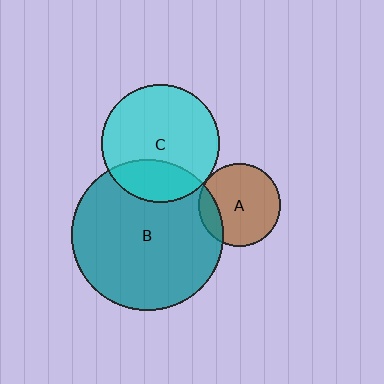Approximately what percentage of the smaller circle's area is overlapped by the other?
Approximately 25%.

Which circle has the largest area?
Circle B (teal).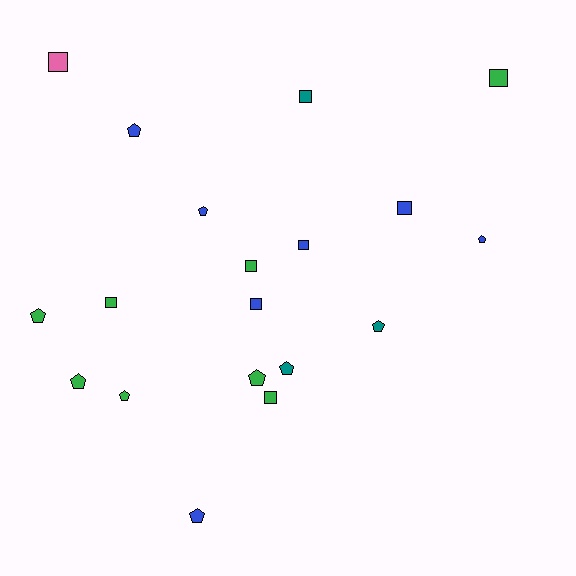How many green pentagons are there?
There are 4 green pentagons.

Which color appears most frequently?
Green, with 8 objects.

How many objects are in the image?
There are 19 objects.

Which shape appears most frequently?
Pentagon, with 10 objects.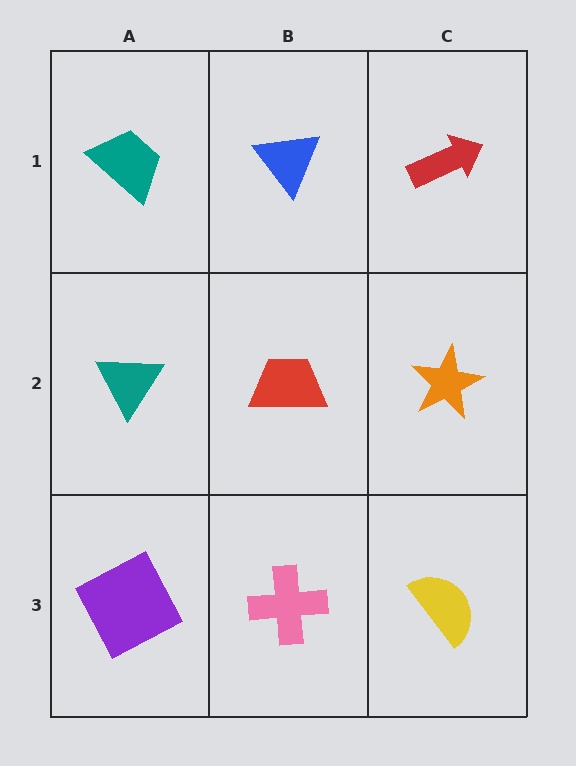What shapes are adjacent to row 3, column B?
A red trapezoid (row 2, column B), a purple square (row 3, column A), a yellow semicircle (row 3, column C).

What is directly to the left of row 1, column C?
A blue triangle.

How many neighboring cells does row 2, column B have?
4.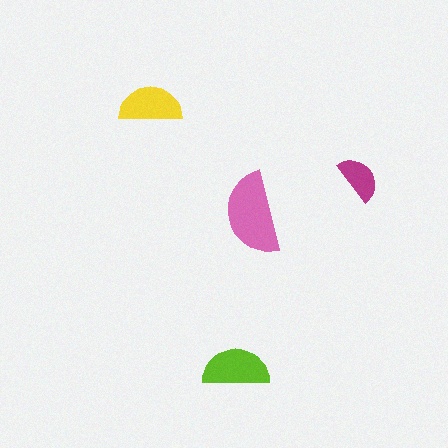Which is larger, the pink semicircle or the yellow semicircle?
The pink one.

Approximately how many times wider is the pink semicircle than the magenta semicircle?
About 1.5 times wider.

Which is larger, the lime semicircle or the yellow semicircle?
The lime one.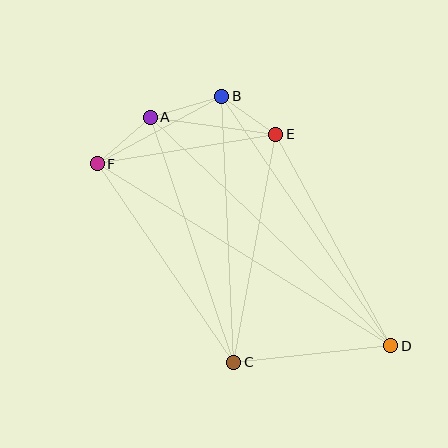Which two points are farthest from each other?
Points D and F are farthest from each other.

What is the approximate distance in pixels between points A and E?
The distance between A and E is approximately 127 pixels.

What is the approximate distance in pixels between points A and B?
The distance between A and B is approximately 75 pixels.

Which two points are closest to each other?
Points B and E are closest to each other.